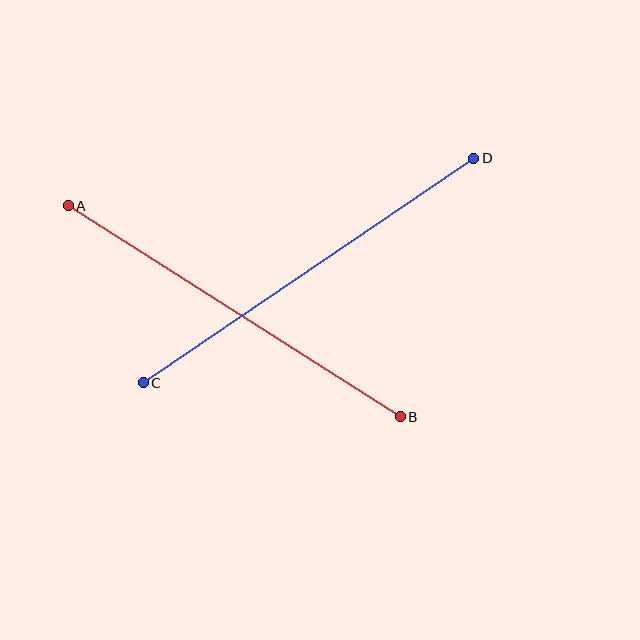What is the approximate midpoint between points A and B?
The midpoint is at approximately (234, 311) pixels.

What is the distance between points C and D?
The distance is approximately 400 pixels.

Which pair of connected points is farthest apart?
Points C and D are farthest apart.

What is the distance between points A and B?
The distance is approximately 393 pixels.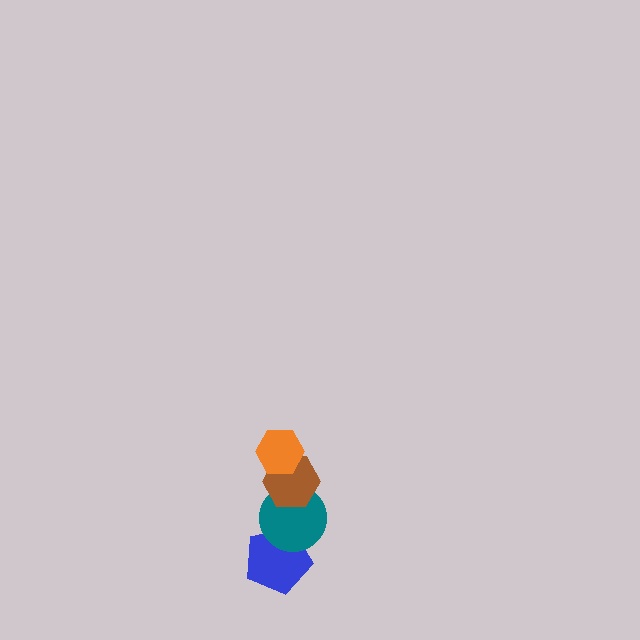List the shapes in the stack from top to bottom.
From top to bottom: the orange hexagon, the brown hexagon, the teal circle, the blue pentagon.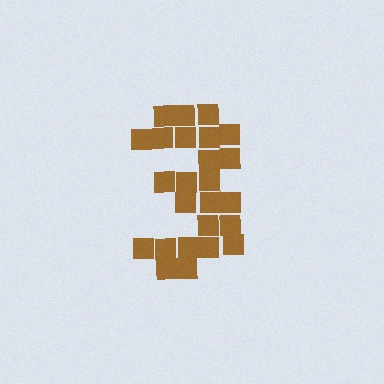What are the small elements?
The small elements are squares.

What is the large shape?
The large shape is the digit 3.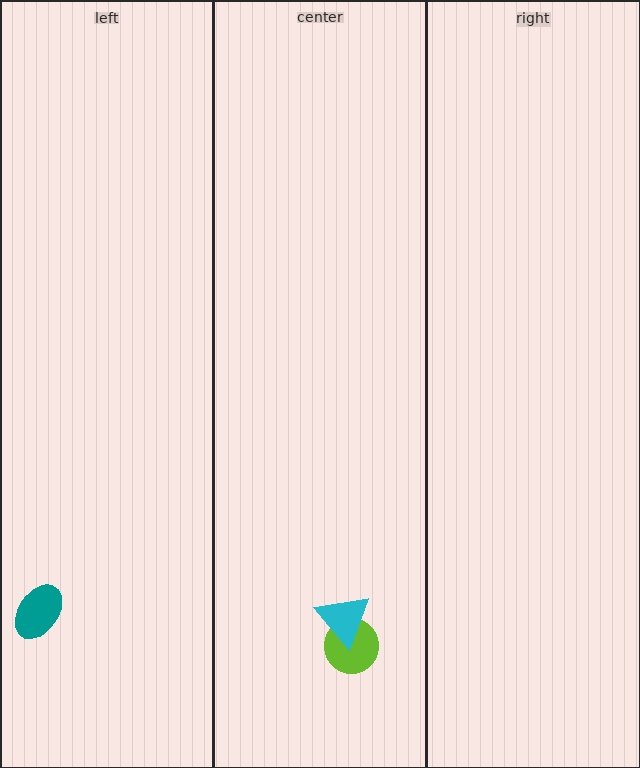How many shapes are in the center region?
2.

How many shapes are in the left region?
1.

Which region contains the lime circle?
The center region.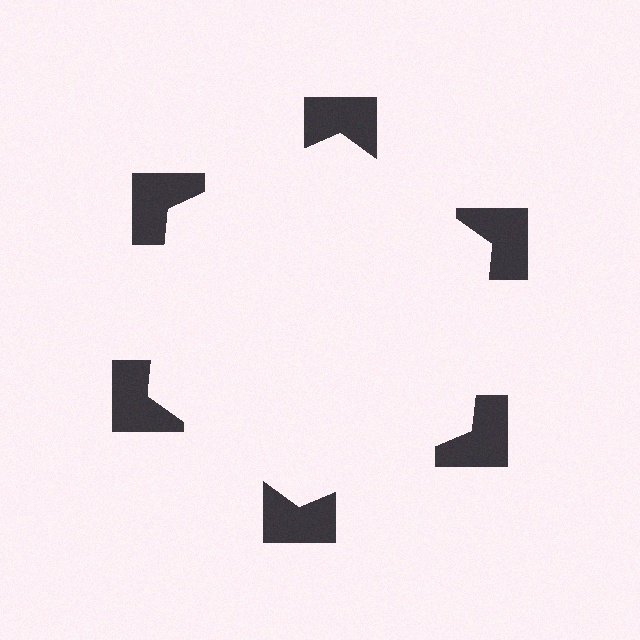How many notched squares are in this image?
There are 6 — one at each vertex of the illusory hexagon.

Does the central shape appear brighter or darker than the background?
It typically appears slightly brighter than the background, even though no actual brightness change is drawn.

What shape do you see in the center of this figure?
An illusory hexagon — its edges are inferred from the aligned wedge cuts in the notched squares, not physically drawn.